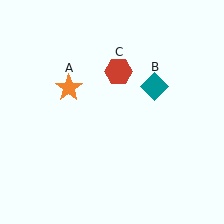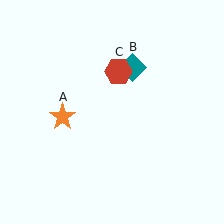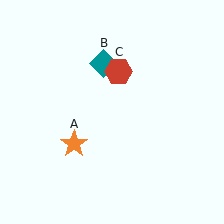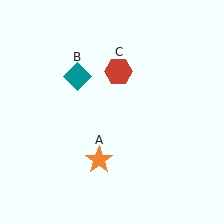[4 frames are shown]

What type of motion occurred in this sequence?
The orange star (object A), teal diamond (object B) rotated counterclockwise around the center of the scene.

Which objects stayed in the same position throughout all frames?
Red hexagon (object C) remained stationary.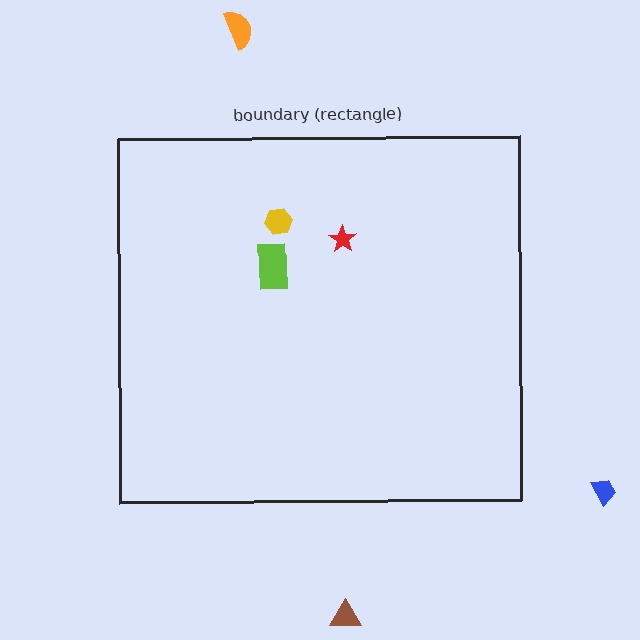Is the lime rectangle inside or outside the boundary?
Inside.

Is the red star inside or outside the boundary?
Inside.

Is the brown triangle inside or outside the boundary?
Outside.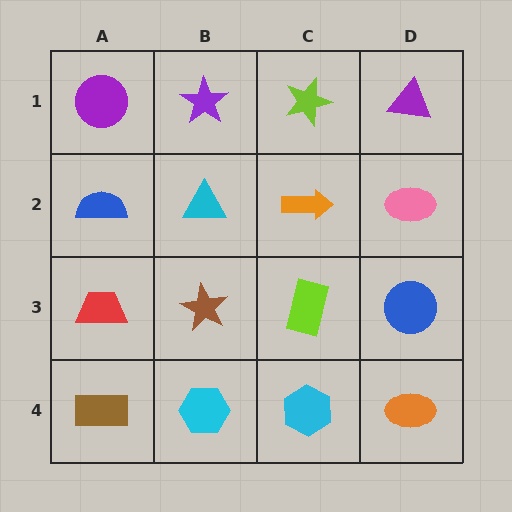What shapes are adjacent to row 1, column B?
A cyan triangle (row 2, column B), a purple circle (row 1, column A), a lime star (row 1, column C).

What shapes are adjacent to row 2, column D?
A purple triangle (row 1, column D), a blue circle (row 3, column D), an orange arrow (row 2, column C).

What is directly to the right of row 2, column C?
A pink ellipse.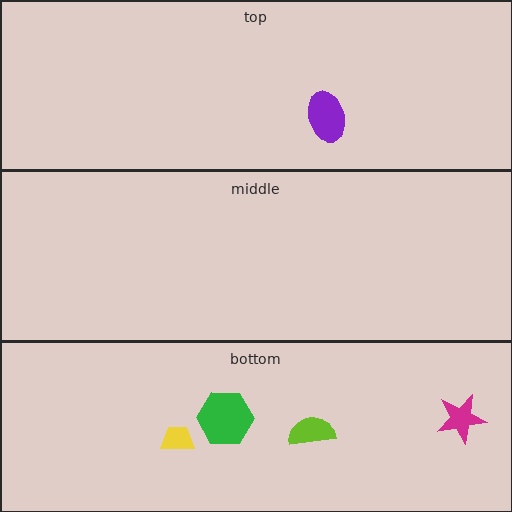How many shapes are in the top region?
1.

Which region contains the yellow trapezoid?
The bottom region.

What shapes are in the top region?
The purple ellipse.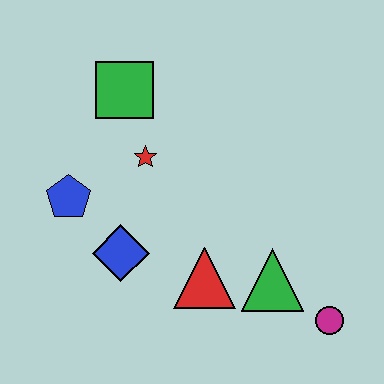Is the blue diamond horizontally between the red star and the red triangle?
No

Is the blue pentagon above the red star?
No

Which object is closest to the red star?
The green square is closest to the red star.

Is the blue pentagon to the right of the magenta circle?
No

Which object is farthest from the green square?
The magenta circle is farthest from the green square.